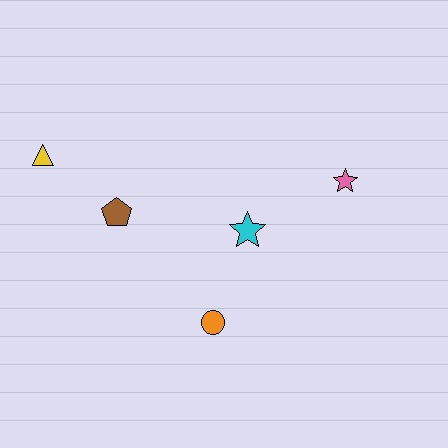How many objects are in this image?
There are 5 objects.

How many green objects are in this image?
There are no green objects.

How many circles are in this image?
There is 1 circle.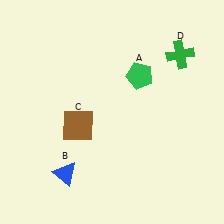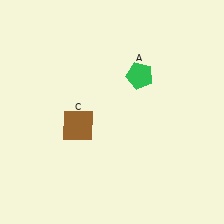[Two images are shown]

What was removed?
The blue triangle (B), the green cross (D) were removed in Image 2.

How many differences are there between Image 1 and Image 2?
There are 2 differences between the two images.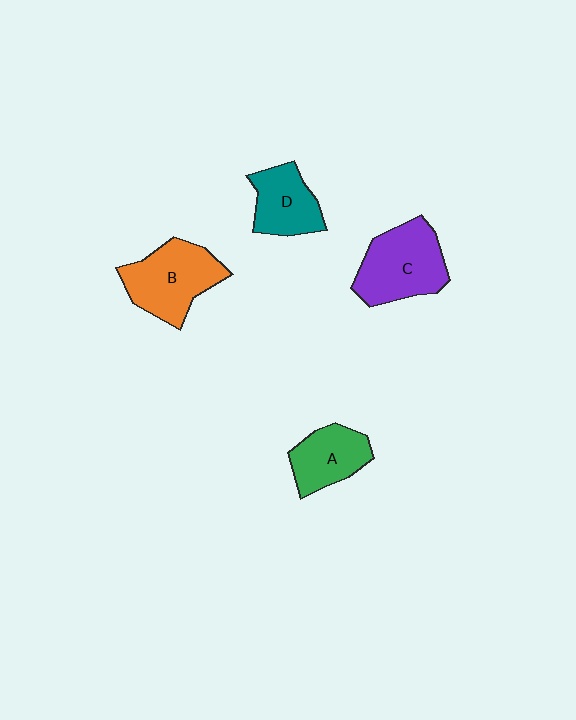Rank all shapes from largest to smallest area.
From largest to smallest: C (purple), B (orange), D (teal), A (green).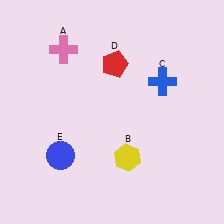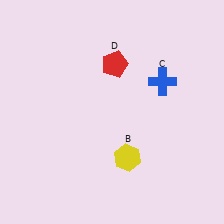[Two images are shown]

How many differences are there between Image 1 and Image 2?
There are 2 differences between the two images.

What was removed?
The pink cross (A), the blue circle (E) were removed in Image 2.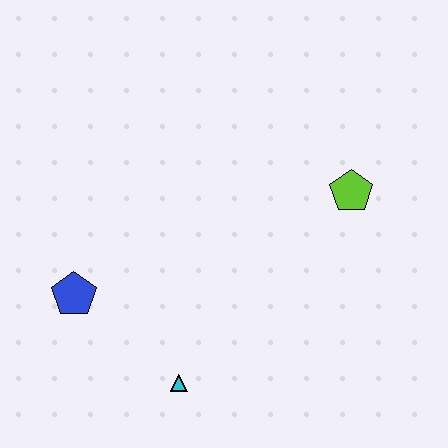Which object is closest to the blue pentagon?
The cyan triangle is closest to the blue pentagon.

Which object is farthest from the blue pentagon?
The lime pentagon is farthest from the blue pentagon.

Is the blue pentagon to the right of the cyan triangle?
No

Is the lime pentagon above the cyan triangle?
Yes